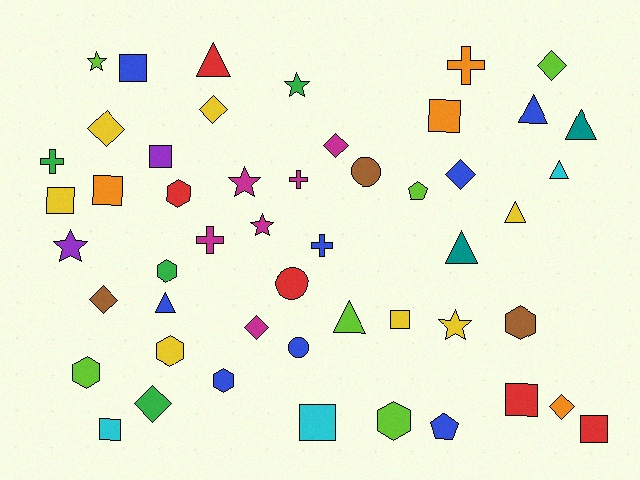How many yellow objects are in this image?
There are 7 yellow objects.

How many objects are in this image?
There are 50 objects.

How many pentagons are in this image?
There are 2 pentagons.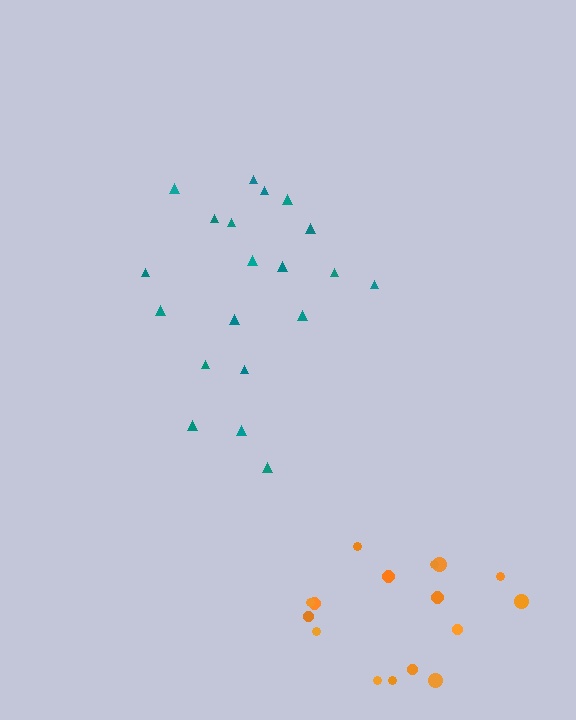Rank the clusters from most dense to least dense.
orange, teal.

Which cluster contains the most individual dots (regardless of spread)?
Teal (20).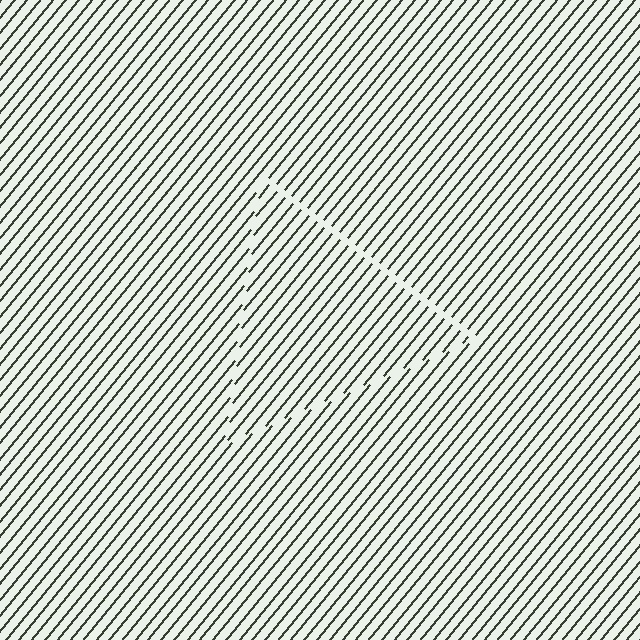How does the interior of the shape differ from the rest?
The interior of the shape contains the same grating, shifted by half a period — the contour is defined by the phase discontinuity where line-ends from the inner and outer gratings abut.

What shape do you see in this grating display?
An illusory triangle. The interior of the shape contains the same grating, shifted by half a period — the contour is defined by the phase discontinuity where line-ends from the inner and outer gratings abut.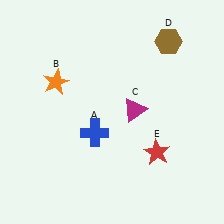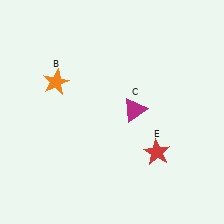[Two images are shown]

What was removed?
The blue cross (A), the brown hexagon (D) were removed in Image 2.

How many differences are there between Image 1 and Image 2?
There are 2 differences between the two images.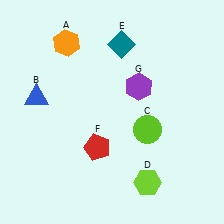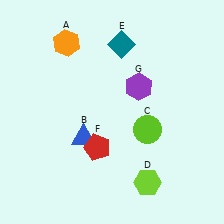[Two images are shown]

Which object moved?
The blue triangle (B) moved right.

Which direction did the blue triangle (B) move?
The blue triangle (B) moved right.